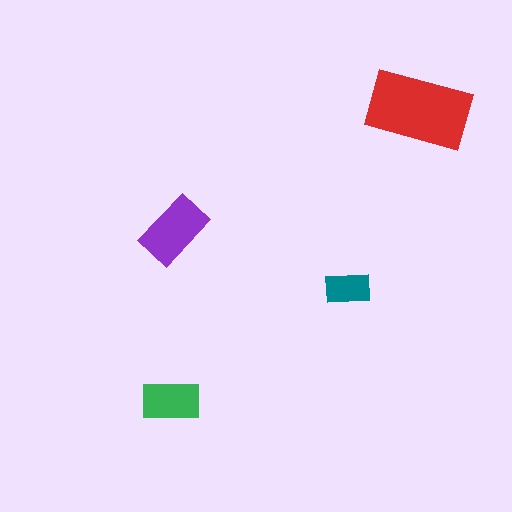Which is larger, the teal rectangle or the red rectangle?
The red one.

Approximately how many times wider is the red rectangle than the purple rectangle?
About 1.5 times wider.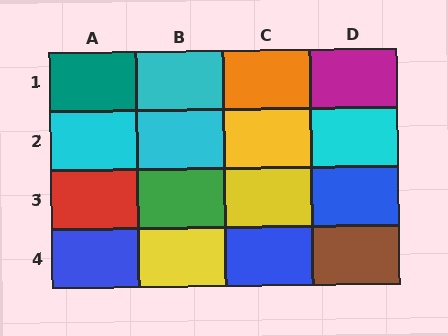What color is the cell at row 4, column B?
Yellow.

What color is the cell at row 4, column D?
Brown.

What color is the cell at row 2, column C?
Yellow.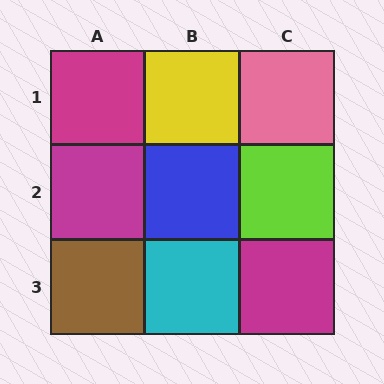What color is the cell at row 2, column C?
Lime.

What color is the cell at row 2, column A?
Magenta.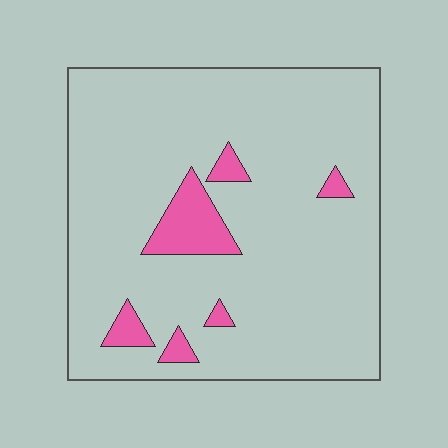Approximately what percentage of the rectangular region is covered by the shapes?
Approximately 10%.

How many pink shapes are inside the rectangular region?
6.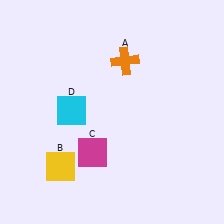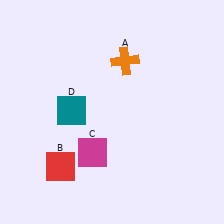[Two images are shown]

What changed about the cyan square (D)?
In Image 1, D is cyan. In Image 2, it changed to teal.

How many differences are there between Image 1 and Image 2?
There are 2 differences between the two images.